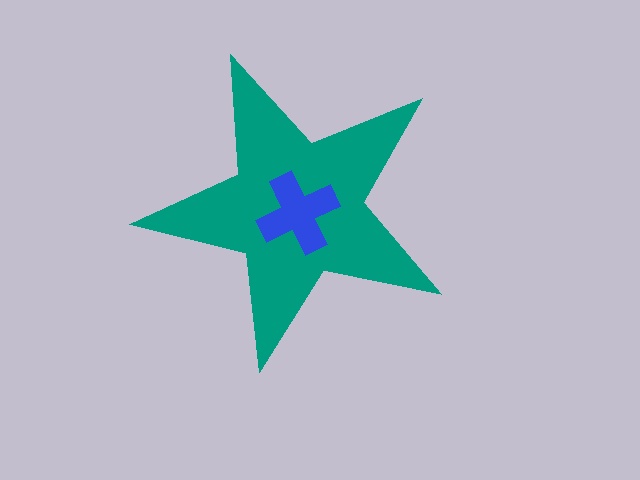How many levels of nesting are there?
2.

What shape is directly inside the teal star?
The blue cross.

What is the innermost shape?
The blue cross.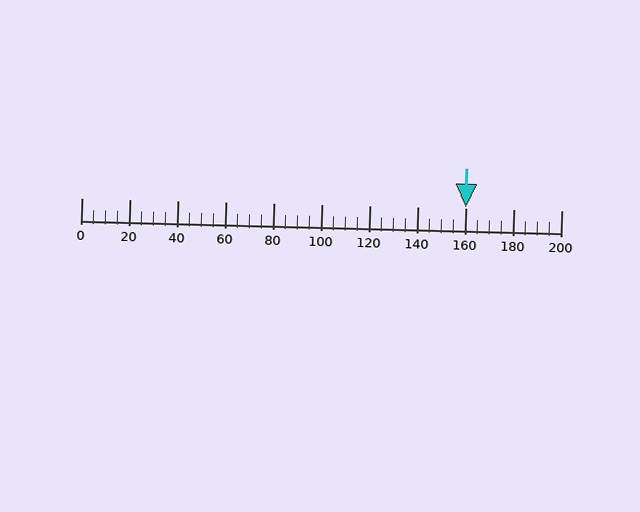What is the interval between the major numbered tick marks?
The major tick marks are spaced 20 units apart.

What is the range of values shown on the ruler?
The ruler shows values from 0 to 200.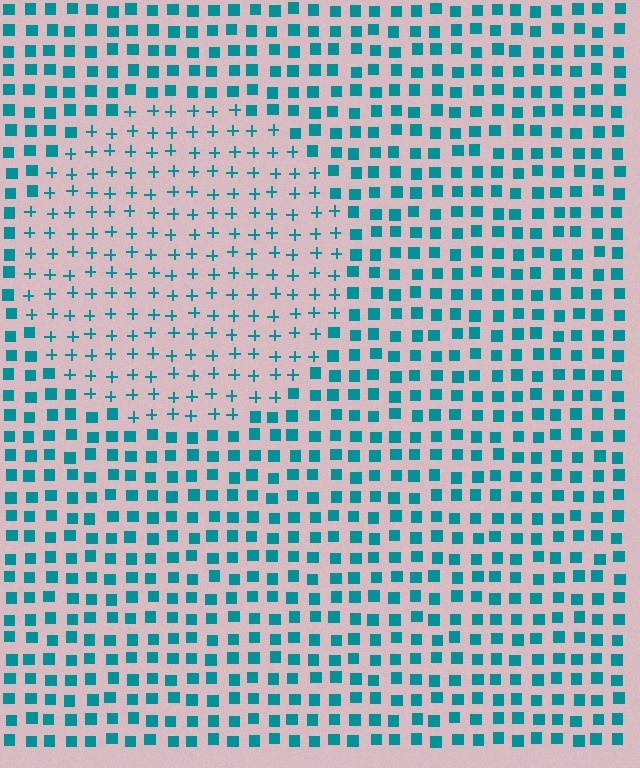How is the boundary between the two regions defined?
The boundary is defined by a change in element shape: plus signs inside vs. squares outside. All elements share the same color and spacing.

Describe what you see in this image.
The image is filled with small teal elements arranged in a uniform grid. A circle-shaped region contains plus signs, while the surrounding area contains squares. The boundary is defined purely by the change in element shape.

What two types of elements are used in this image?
The image uses plus signs inside the circle region and squares outside it.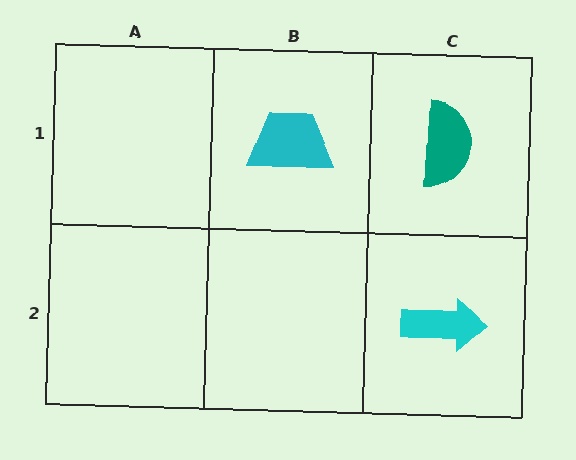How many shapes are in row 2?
1 shape.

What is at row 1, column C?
A teal semicircle.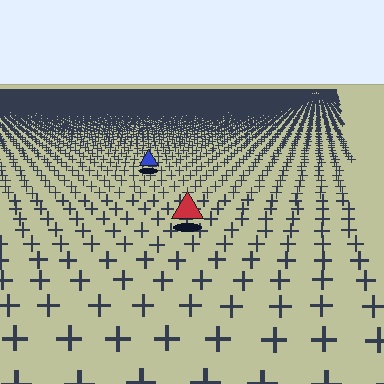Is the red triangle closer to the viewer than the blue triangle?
Yes. The red triangle is closer — you can tell from the texture gradient: the ground texture is coarser near it.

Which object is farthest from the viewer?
The blue triangle is farthest from the viewer. It appears smaller and the ground texture around it is denser.